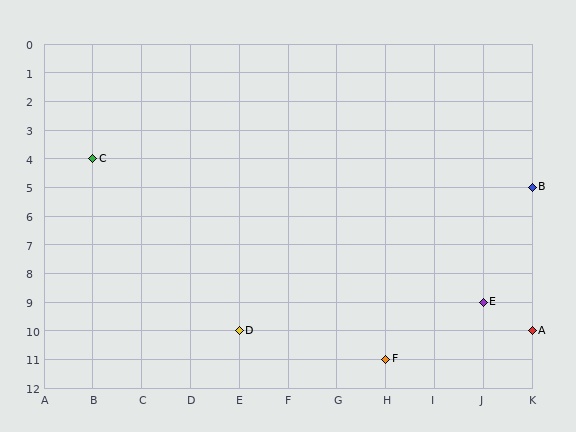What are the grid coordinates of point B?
Point B is at grid coordinates (K, 5).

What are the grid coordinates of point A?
Point A is at grid coordinates (K, 10).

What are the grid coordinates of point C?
Point C is at grid coordinates (B, 4).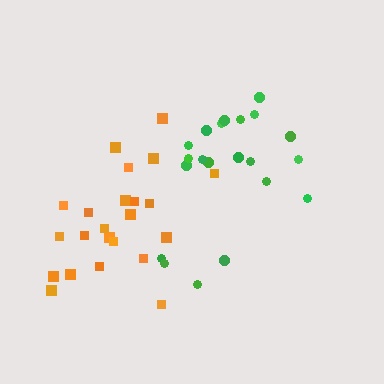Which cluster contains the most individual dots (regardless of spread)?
Orange (23).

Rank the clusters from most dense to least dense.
orange, green.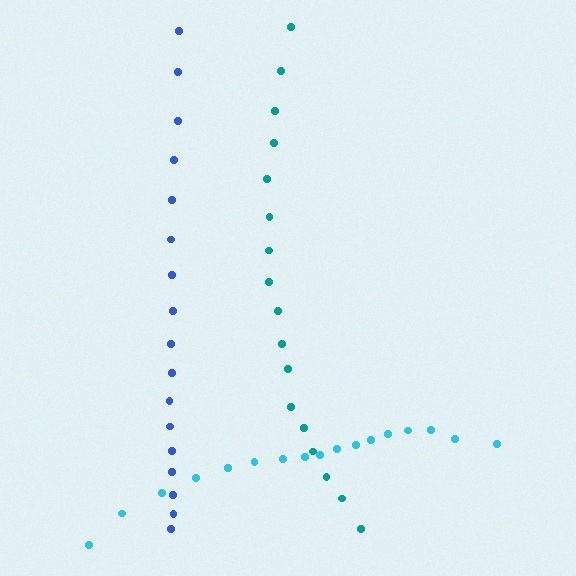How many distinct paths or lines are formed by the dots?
There are 3 distinct paths.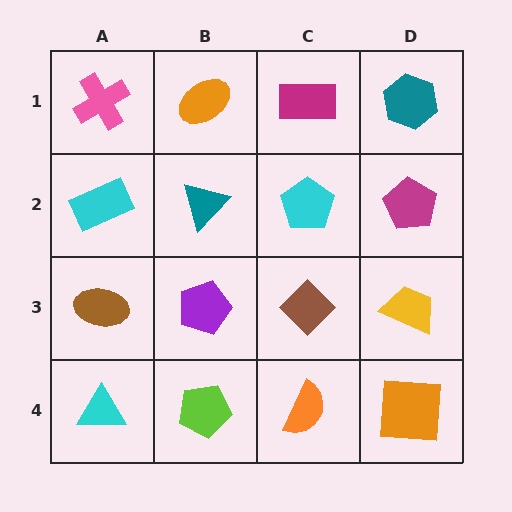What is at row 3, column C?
A brown diamond.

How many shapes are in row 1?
4 shapes.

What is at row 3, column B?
A purple pentagon.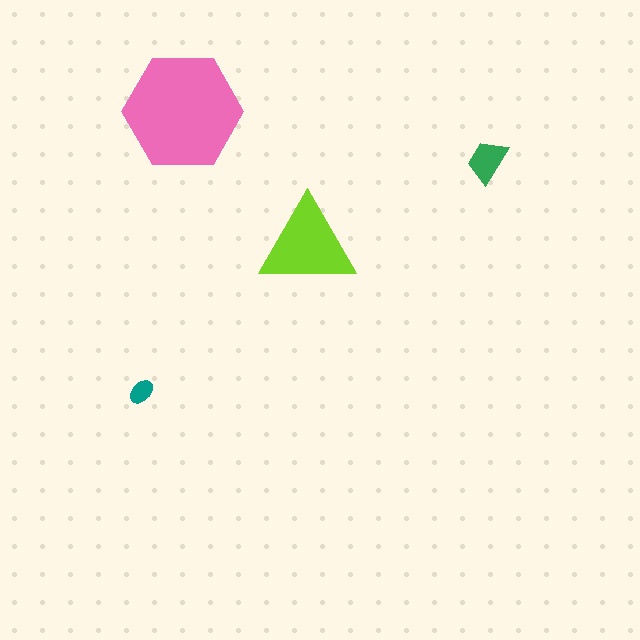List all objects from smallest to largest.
The teal ellipse, the green trapezoid, the lime triangle, the pink hexagon.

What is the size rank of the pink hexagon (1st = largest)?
1st.